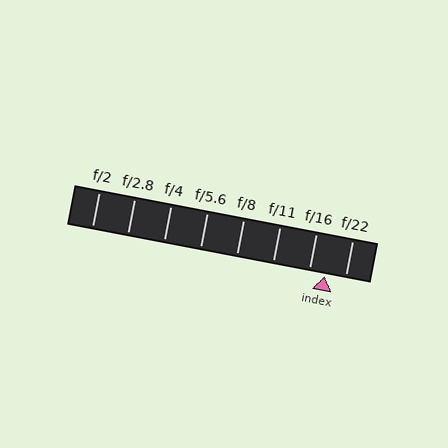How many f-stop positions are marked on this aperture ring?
There are 8 f-stop positions marked.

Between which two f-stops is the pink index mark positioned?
The index mark is between f/16 and f/22.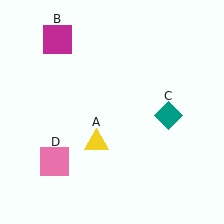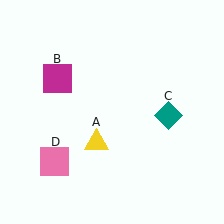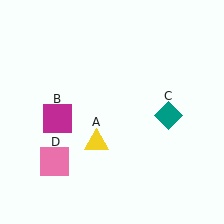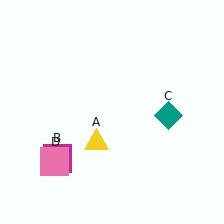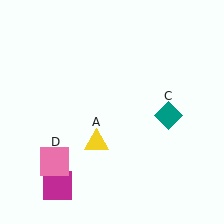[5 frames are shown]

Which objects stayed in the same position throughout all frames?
Yellow triangle (object A) and teal diamond (object C) and pink square (object D) remained stationary.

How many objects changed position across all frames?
1 object changed position: magenta square (object B).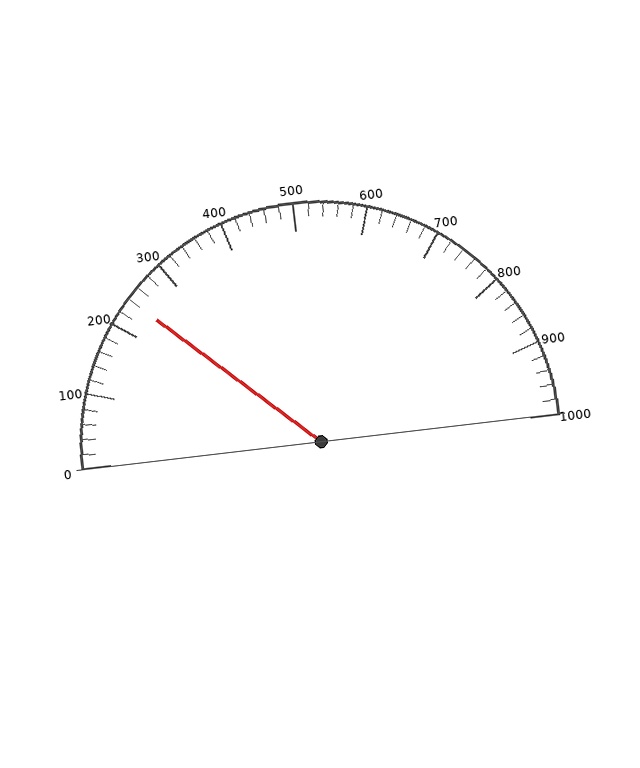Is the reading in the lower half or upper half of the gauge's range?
The reading is in the lower half of the range (0 to 1000).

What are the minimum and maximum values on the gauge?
The gauge ranges from 0 to 1000.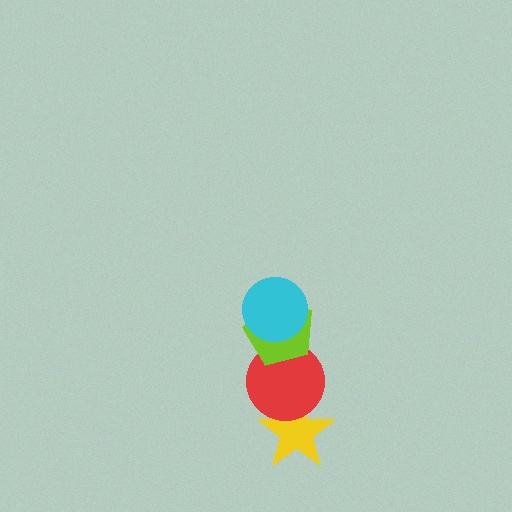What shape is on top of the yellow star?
The red circle is on top of the yellow star.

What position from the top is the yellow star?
The yellow star is 4th from the top.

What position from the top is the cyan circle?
The cyan circle is 1st from the top.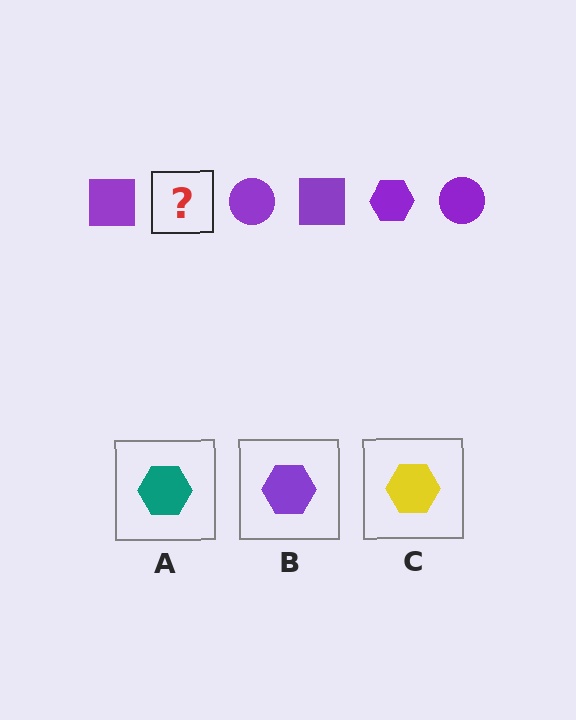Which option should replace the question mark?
Option B.